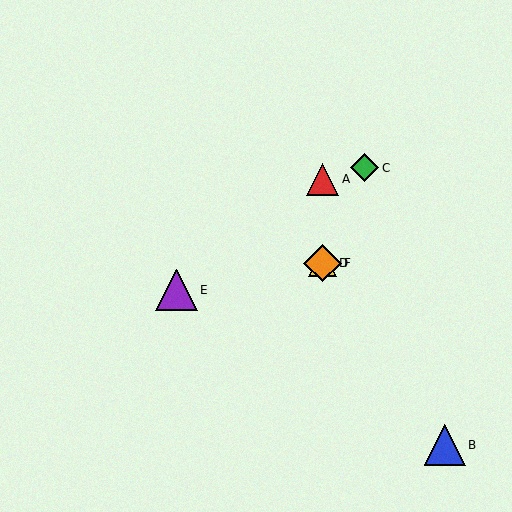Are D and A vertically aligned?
Yes, both are at x≈322.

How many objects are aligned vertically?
3 objects (A, D, F) are aligned vertically.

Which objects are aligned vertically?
Objects A, D, F are aligned vertically.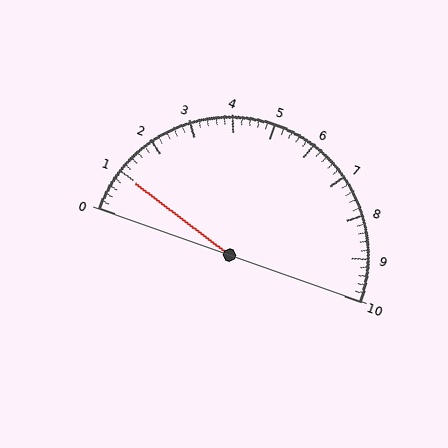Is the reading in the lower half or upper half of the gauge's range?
The reading is in the lower half of the range (0 to 10).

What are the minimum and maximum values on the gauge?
The gauge ranges from 0 to 10.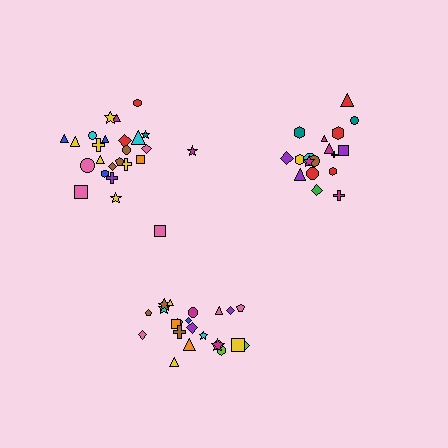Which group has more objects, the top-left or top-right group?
The top-left group.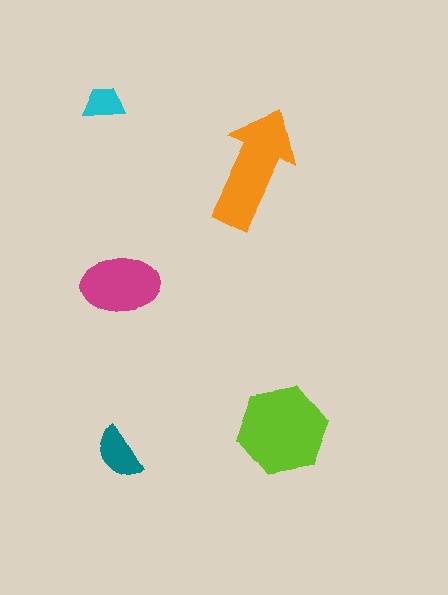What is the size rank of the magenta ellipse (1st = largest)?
3rd.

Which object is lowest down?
The teal semicircle is bottommost.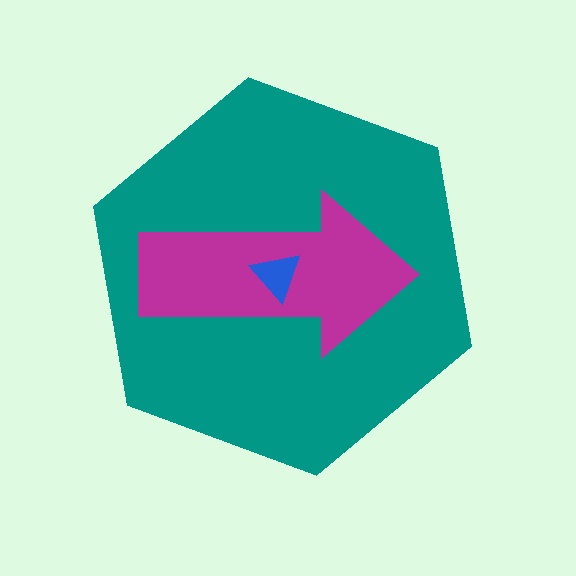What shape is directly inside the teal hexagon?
The magenta arrow.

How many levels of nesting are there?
3.